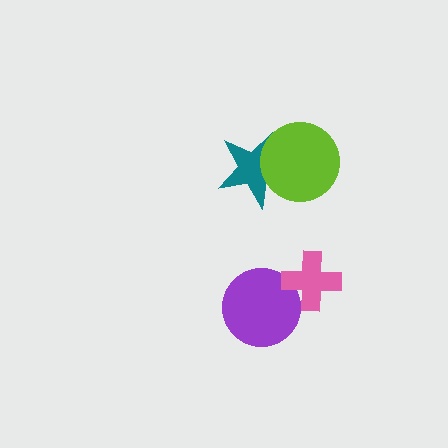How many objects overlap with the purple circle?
1 object overlaps with the purple circle.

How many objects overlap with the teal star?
1 object overlaps with the teal star.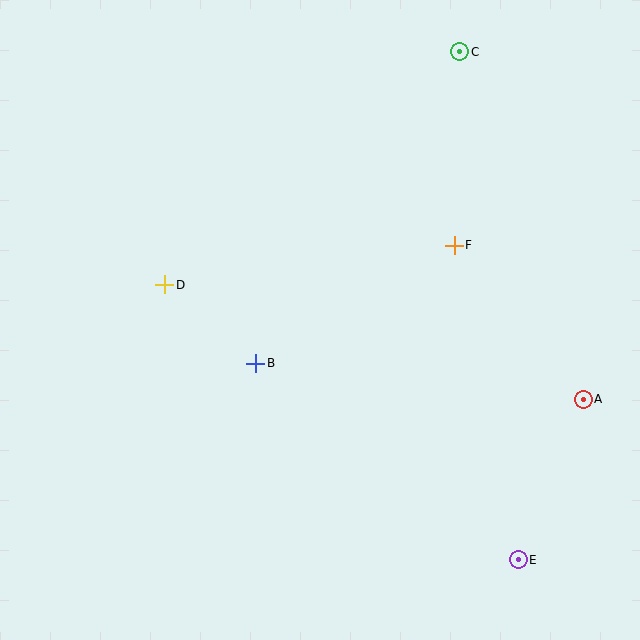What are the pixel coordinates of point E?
Point E is at (518, 560).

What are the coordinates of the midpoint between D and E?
The midpoint between D and E is at (342, 422).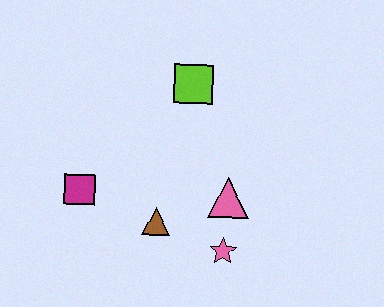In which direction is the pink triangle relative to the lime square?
The pink triangle is below the lime square.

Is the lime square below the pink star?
No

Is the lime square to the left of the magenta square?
No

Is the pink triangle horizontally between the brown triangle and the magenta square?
No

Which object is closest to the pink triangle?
The pink star is closest to the pink triangle.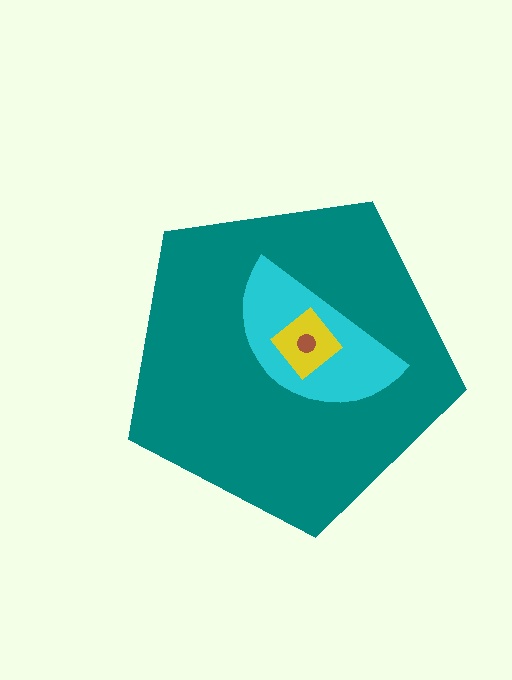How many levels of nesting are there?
4.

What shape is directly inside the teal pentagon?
The cyan semicircle.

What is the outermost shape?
The teal pentagon.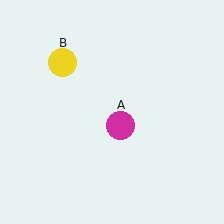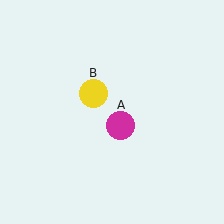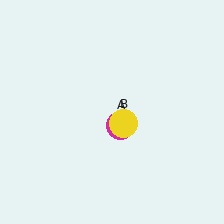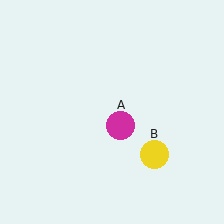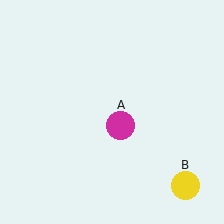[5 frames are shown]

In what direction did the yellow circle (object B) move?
The yellow circle (object B) moved down and to the right.